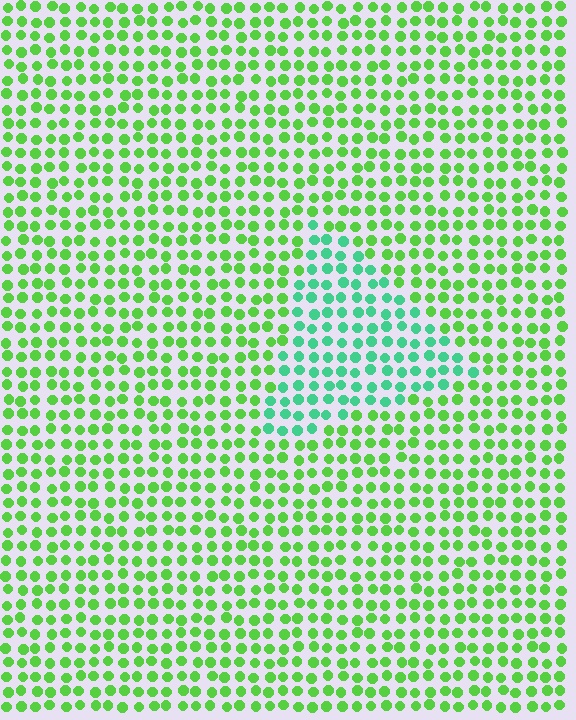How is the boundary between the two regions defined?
The boundary is defined purely by a slight shift in hue (about 41 degrees). Spacing, size, and orientation are identical on both sides.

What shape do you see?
I see a triangle.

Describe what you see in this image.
The image is filled with small lime elements in a uniform arrangement. A triangle-shaped region is visible where the elements are tinted to a slightly different hue, forming a subtle color boundary.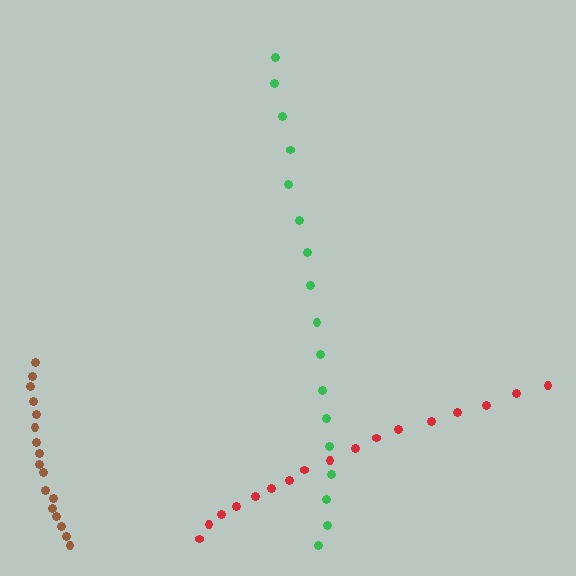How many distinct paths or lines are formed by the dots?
There are 3 distinct paths.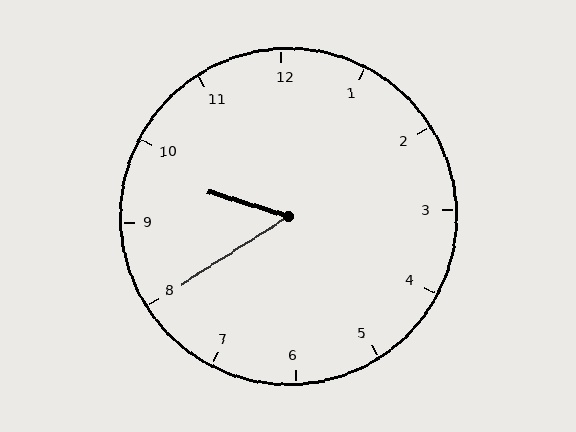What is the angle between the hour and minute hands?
Approximately 50 degrees.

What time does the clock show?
9:40.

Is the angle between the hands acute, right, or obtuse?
It is acute.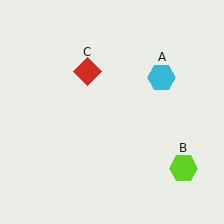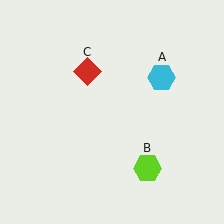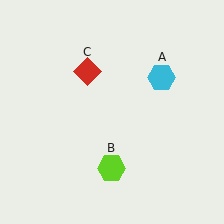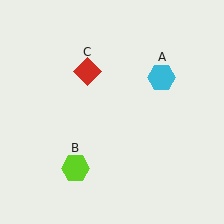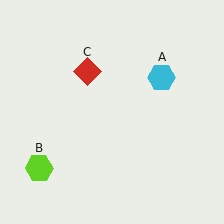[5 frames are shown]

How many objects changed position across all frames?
1 object changed position: lime hexagon (object B).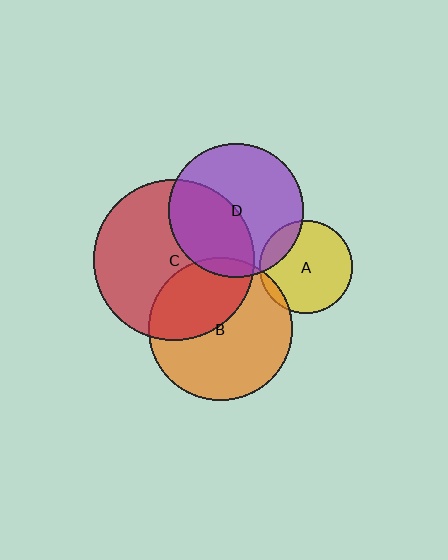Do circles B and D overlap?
Yes.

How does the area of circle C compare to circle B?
Approximately 1.3 times.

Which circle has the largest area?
Circle C (red).